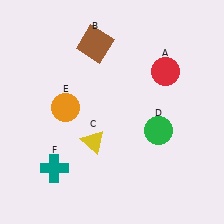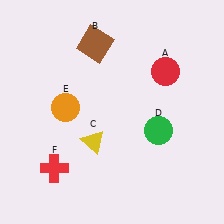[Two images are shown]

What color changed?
The cross (F) changed from teal in Image 1 to red in Image 2.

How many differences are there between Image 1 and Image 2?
There is 1 difference between the two images.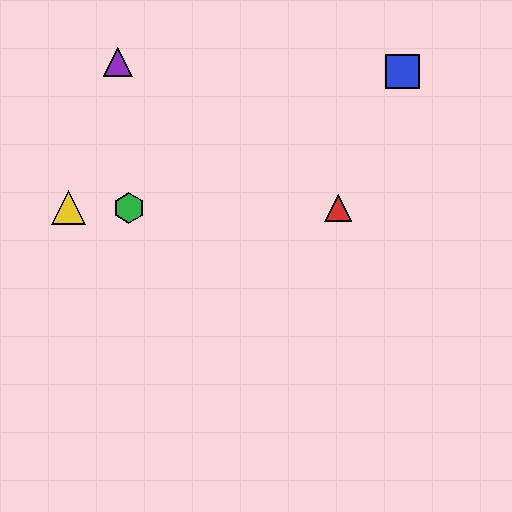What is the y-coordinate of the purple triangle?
The purple triangle is at y≈62.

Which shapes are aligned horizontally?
The red triangle, the green hexagon, the yellow triangle are aligned horizontally.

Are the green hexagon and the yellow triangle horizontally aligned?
Yes, both are at y≈208.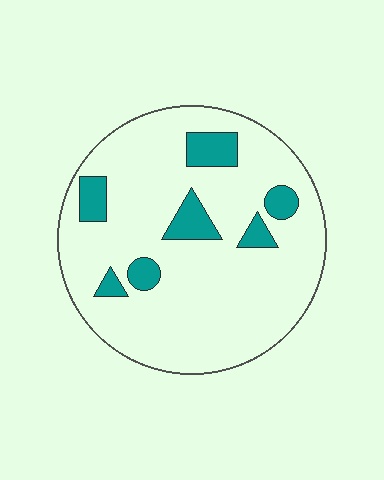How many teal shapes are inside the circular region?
7.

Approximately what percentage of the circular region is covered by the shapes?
Approximately 15%.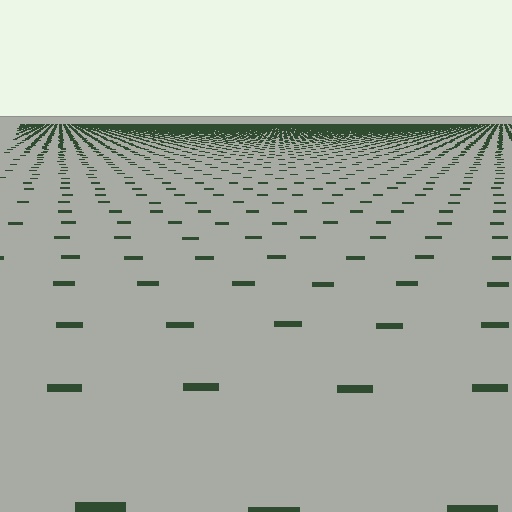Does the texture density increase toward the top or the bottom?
Density increases toward the top.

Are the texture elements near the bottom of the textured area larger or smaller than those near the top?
Larger. Near the bottom, elements are closer to the viewer and appear at a bigger on-screen size.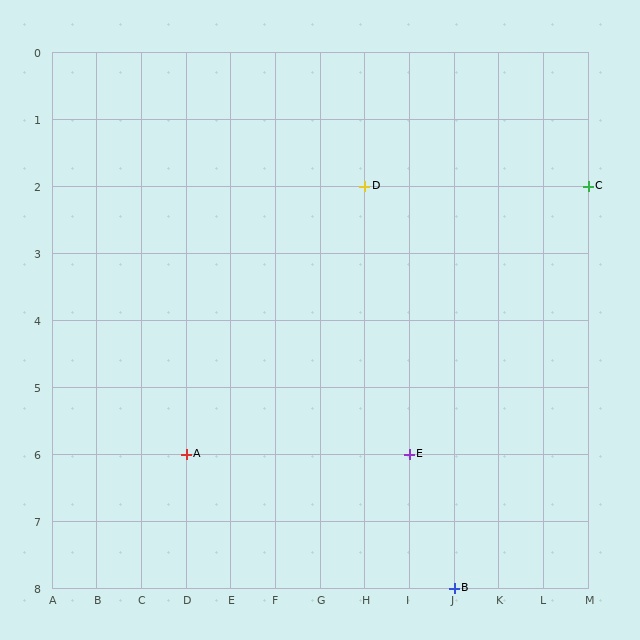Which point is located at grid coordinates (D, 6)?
Point A is at (D, 6).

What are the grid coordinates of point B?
Point B is at grid coordinates (J, 8).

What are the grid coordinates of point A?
Point A is at grid coordinates (D, 6).